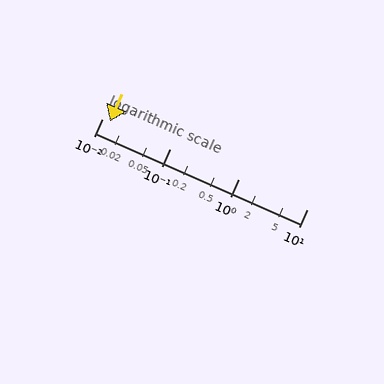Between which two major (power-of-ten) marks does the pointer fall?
The pointer is between 0.01 and 0.1.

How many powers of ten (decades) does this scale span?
The scale spans 3 decades, from 0.01 to 10.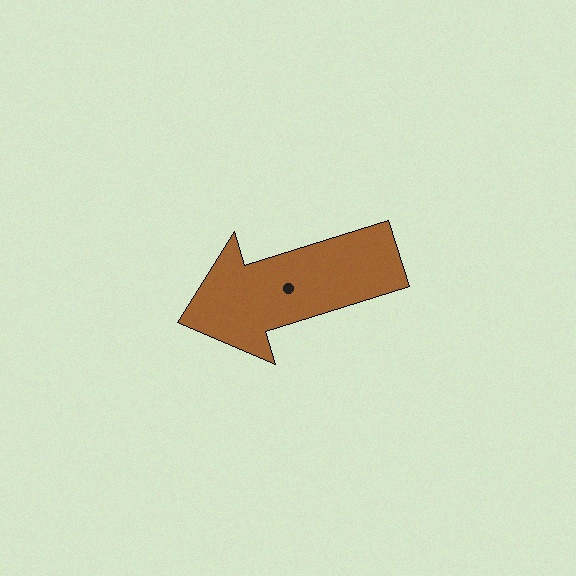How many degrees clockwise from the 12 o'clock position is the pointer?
Approximately 253 degrees.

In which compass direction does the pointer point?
West.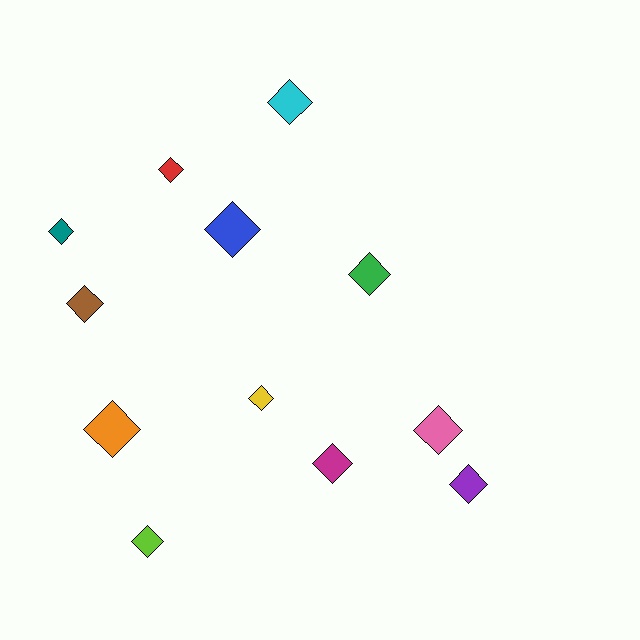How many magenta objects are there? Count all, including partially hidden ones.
There is 1 magenta object.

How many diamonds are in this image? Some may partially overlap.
There are 12 diamonds.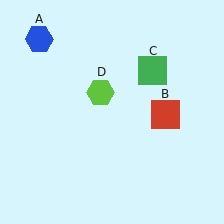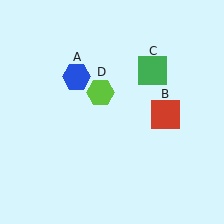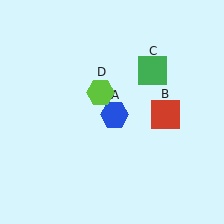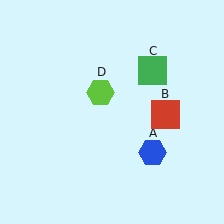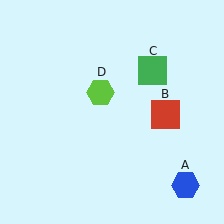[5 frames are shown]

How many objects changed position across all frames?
1 object changed position: blue hexagon (object A).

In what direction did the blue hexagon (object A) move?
The blue hexagon (object A) moved down and to the right.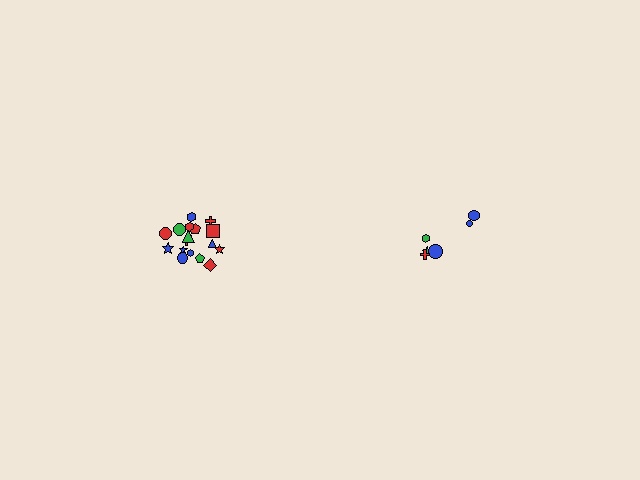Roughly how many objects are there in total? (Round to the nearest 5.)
Roughly 25 objects in total.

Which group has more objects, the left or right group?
The left group.